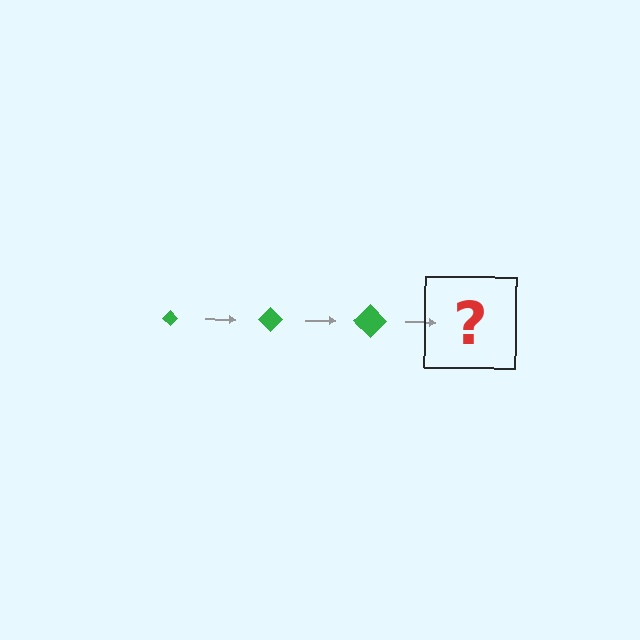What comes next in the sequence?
The next element should be a green diamond, larger than the previous one.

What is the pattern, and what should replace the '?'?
The pattern is that the diamond gets progressively larger each step. The '?' should be a green diamond, larger than the previous one.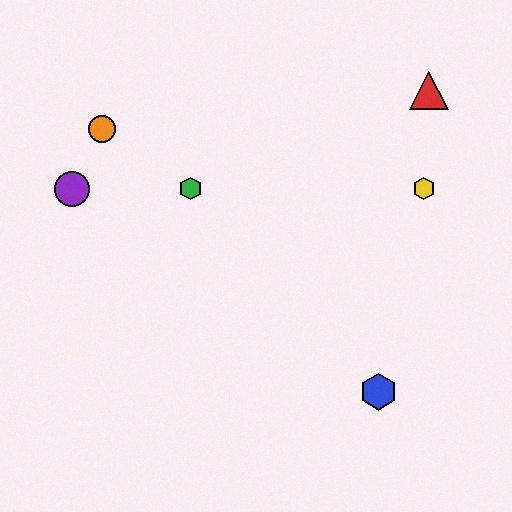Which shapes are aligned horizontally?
The green hexagon, the yellow hexagon, the purple circle are aligned horizontally.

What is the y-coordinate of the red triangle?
The red triangle is at y≈90.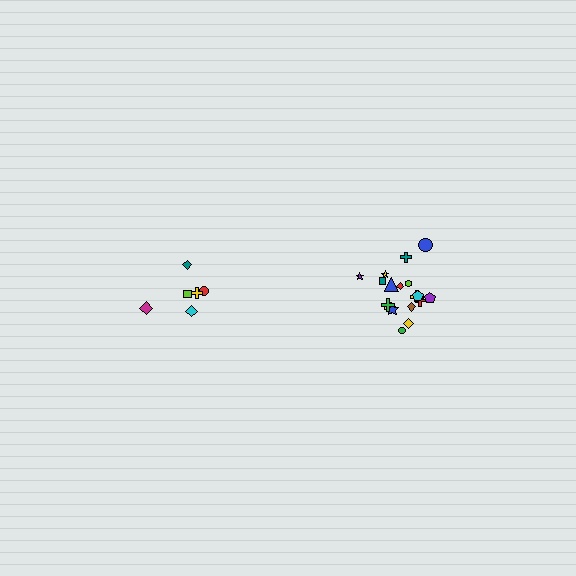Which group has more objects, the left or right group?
The right group.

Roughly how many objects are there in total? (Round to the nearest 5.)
Roughly 25 objects in total.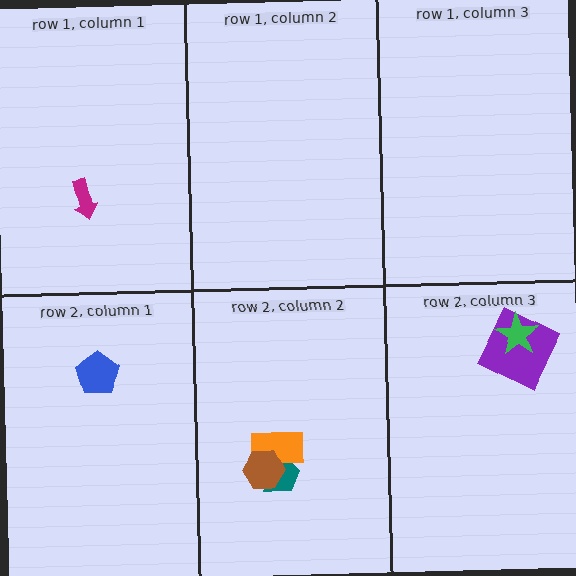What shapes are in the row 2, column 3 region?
The purple square, the green star.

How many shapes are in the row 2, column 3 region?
2.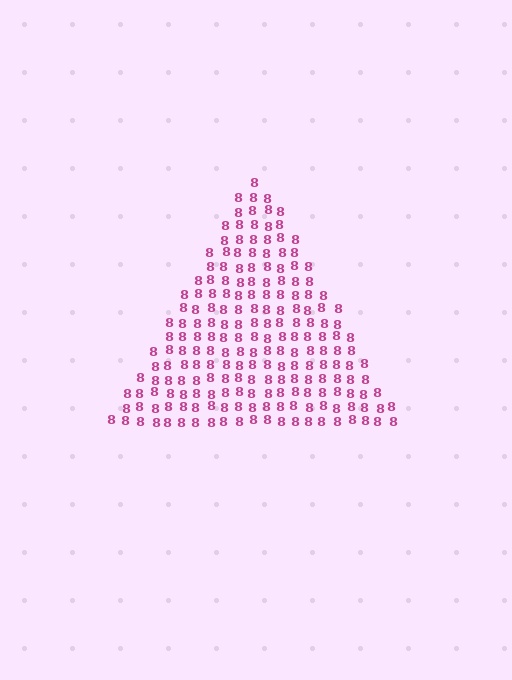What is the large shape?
The large shape is a triangle.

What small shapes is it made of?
It is made of small digit 8's.